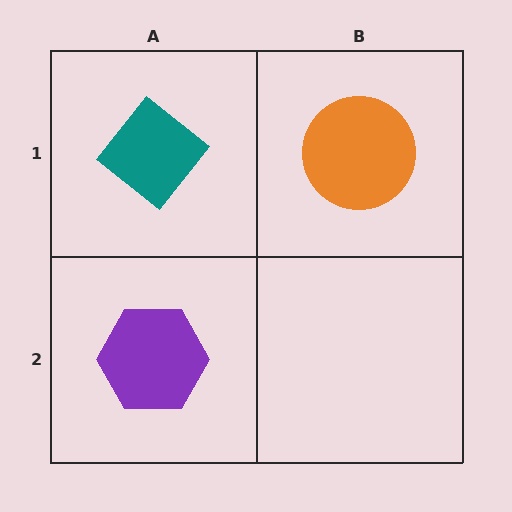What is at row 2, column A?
A purple hexagon.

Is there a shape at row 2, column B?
No, that cell is empty.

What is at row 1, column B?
An orange circle.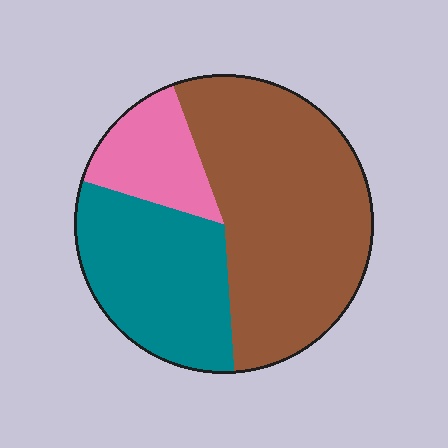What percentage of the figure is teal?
Teal takes up between a sixth and a third of the figure.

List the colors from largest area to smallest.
From largest to smallest: brown, teal, pink.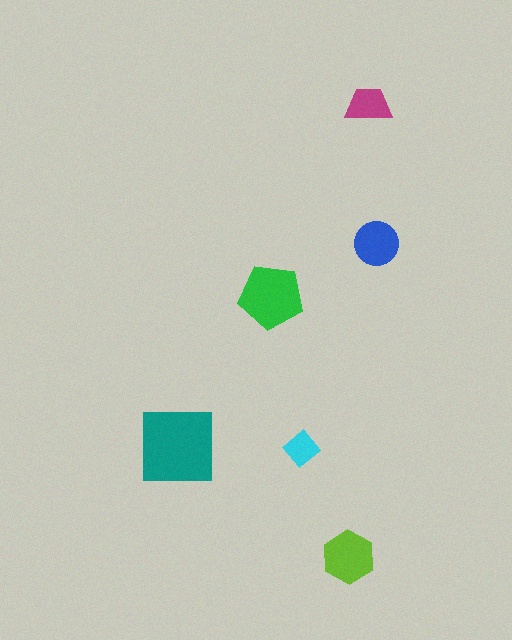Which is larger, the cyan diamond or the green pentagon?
The green pentagon.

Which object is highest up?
The magenta trapezoid is topmost.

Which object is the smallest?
The cyan diamond.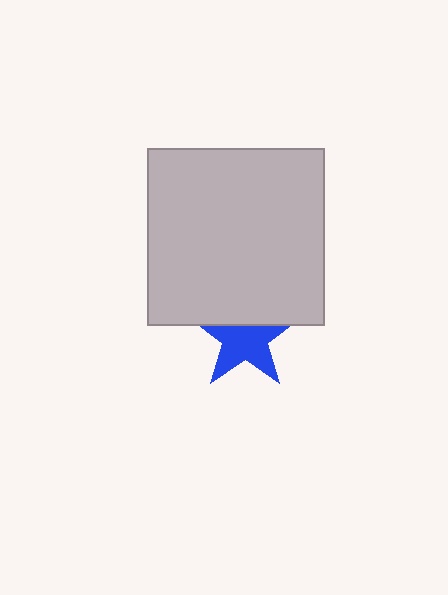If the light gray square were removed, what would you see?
You would see the complete blue star.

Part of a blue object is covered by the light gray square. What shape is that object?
It is a star.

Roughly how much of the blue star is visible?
Most of it is visible (roughly 66%).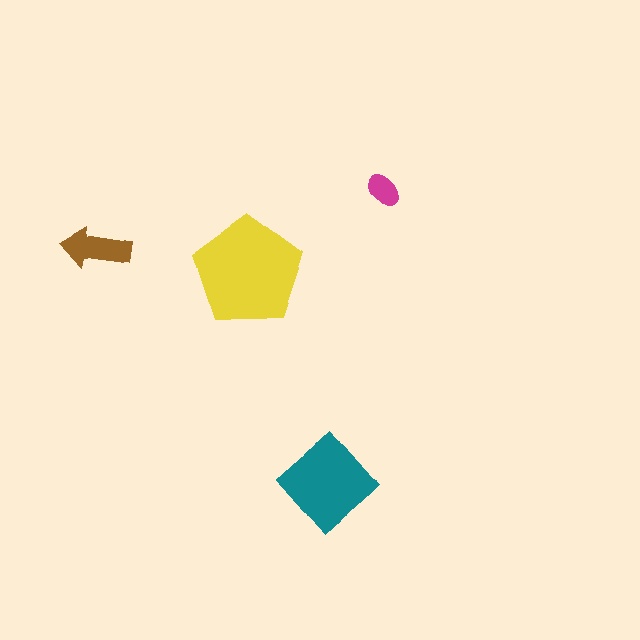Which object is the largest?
The yellow pentagon.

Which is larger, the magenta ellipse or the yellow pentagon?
The yellow pentagon.